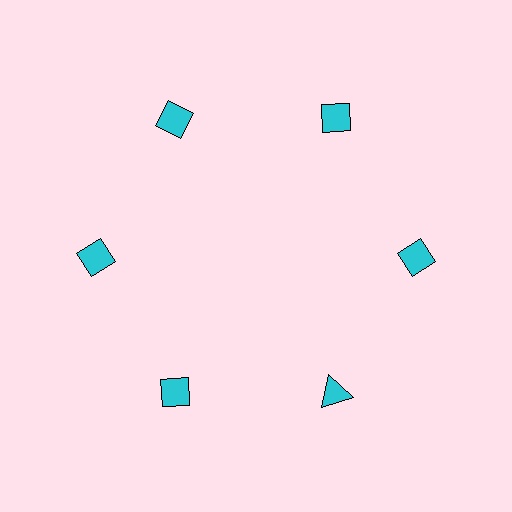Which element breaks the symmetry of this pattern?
The cyan triangle at roughly the 5 o'clock position breaks the symmetry. All other shapes are cyan diamonds.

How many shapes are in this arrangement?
There are 6 shapes arranged in a ring pattern.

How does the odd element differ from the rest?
It has a different shape: triangle instead of diamond.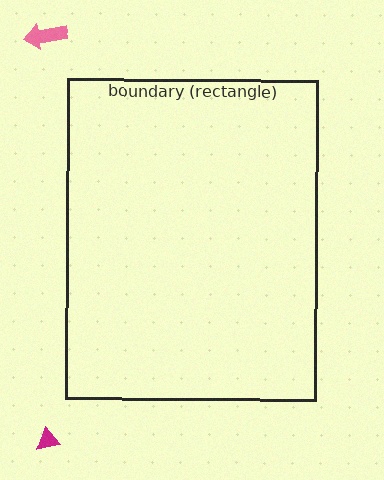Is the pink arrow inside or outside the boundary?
Outside.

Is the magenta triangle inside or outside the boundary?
Outside.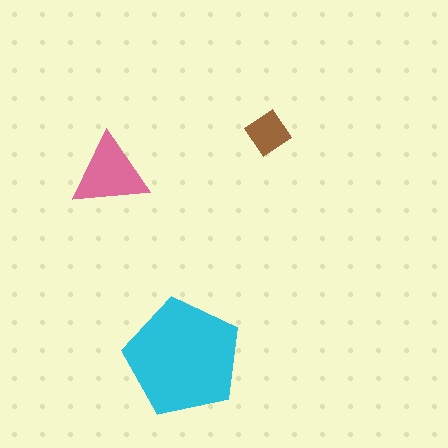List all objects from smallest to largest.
The brown diamond, the pink triangle, the cyan pentagon.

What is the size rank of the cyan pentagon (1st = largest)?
1st.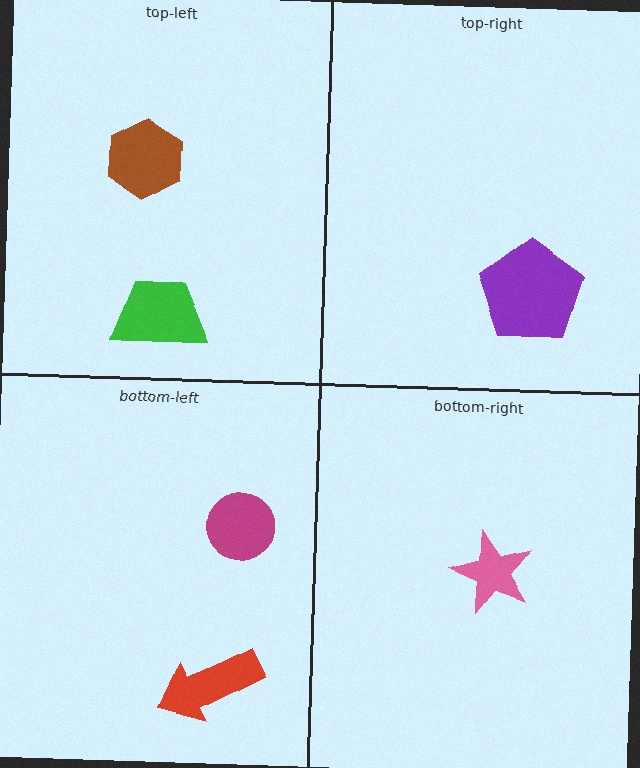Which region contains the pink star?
The bottom-right region.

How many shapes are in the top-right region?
1.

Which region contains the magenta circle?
The bottom-left region.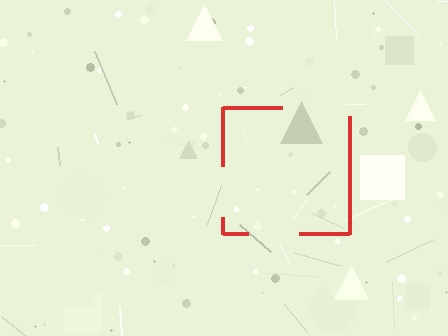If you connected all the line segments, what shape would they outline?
They would outline a square.